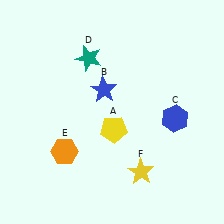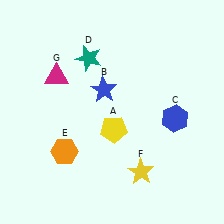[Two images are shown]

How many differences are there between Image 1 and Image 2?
There is 1 difference between the two images.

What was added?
A magenta triangle (G) was added in Image 2.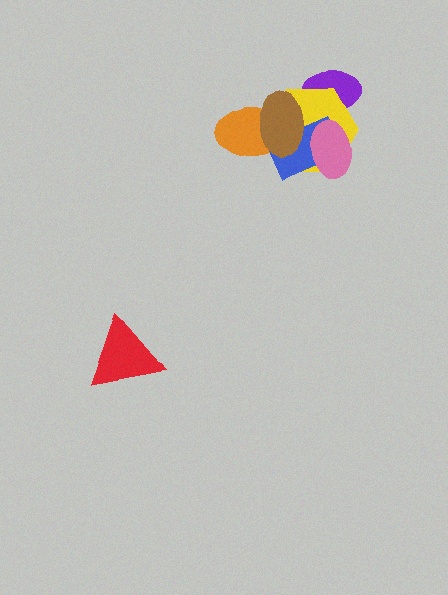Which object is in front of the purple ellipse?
The yellow hexagon is in front of the purple ellipse.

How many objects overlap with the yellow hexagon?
5 objects overlap with the yellow hexagon.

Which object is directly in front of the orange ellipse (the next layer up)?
The blue rectangle is directly in front of the orange ellipse.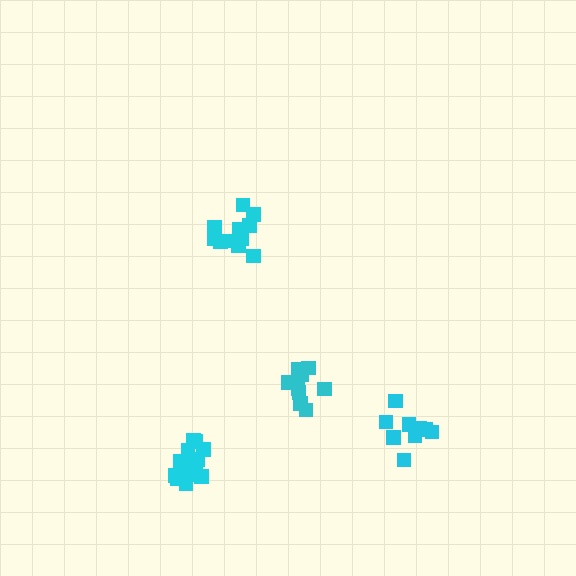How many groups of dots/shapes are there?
There are 4 groups.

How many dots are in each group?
Group 1: 14 dots, Group 2: 11 dots, Group 3: 11 dots, Group 4: 9 dots (45 total).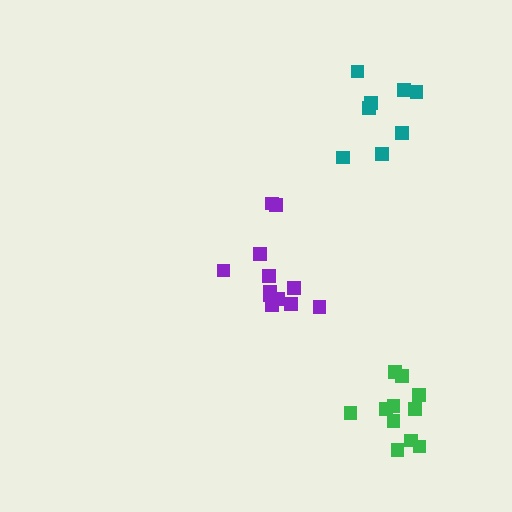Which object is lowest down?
The green cluster is bottommost.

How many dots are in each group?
Group 1: 11 dots, Group 2: 12 dots, Group 3: 8 dots (31 total).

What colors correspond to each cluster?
The clusters are colored: green, purple, teal.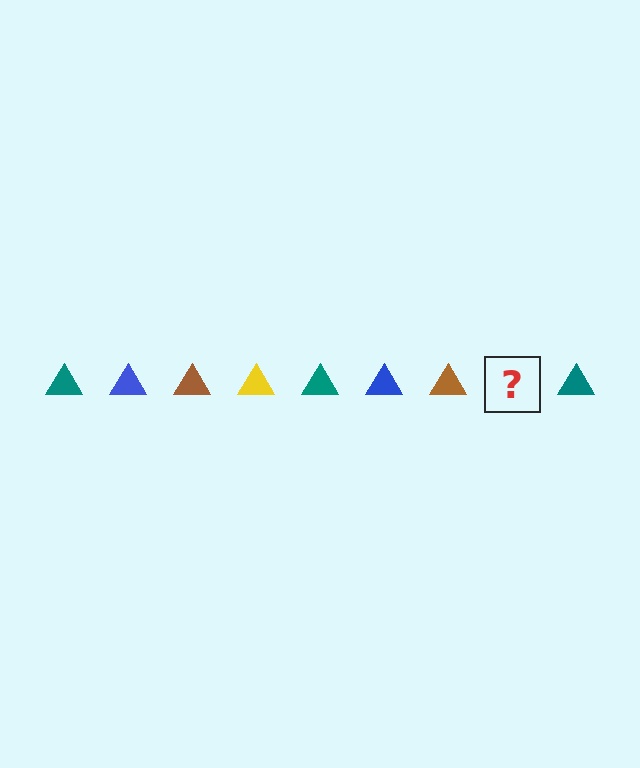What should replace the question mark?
The question mark should be replaced with a yellow triangle.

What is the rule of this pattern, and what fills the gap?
The rule is that the pattern cycles through teal, blue, brown, yellow triangles. The gap should be filled with a yellow triangle.